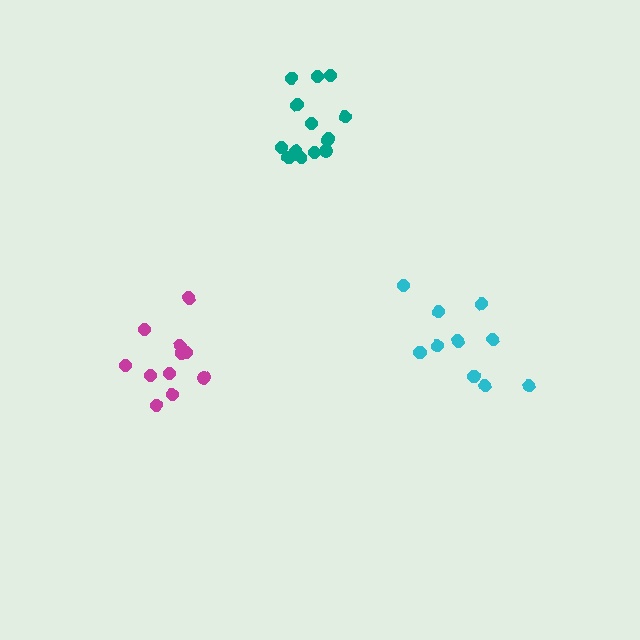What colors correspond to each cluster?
The clusters are colored: cyan, teal, magenta.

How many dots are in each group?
Group 1: 10 dots, Group 2: 14 dots, Group 3: 11 dots (35 total).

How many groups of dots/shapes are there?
There are 3 groups.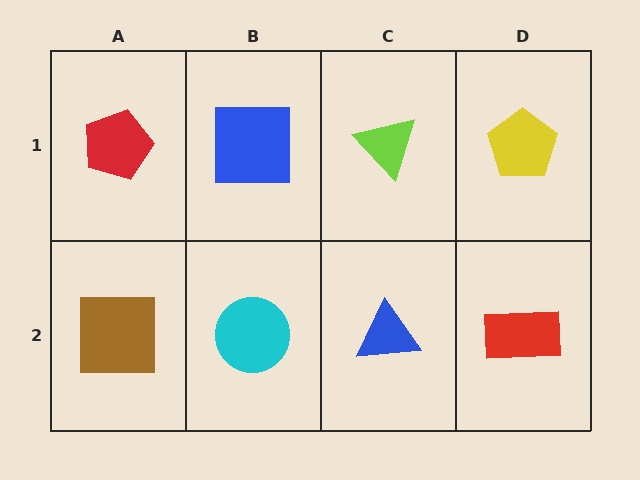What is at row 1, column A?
A red pentagon.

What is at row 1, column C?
A lime triangle.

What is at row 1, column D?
A yellow pentagon.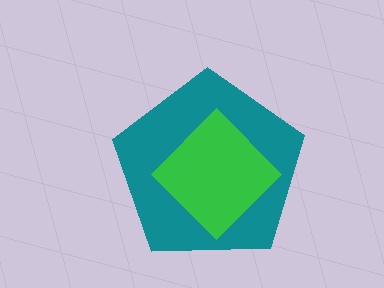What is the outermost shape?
The teal pentagon.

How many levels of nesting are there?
2.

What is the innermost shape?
The green diamond.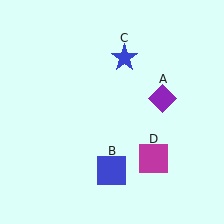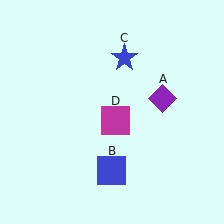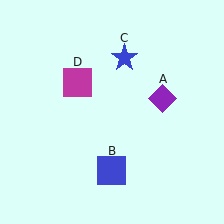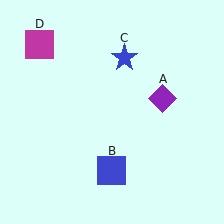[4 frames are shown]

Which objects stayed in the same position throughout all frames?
Purple diamond (object A) and blue square (object B) and blue star (object C) remained stationary.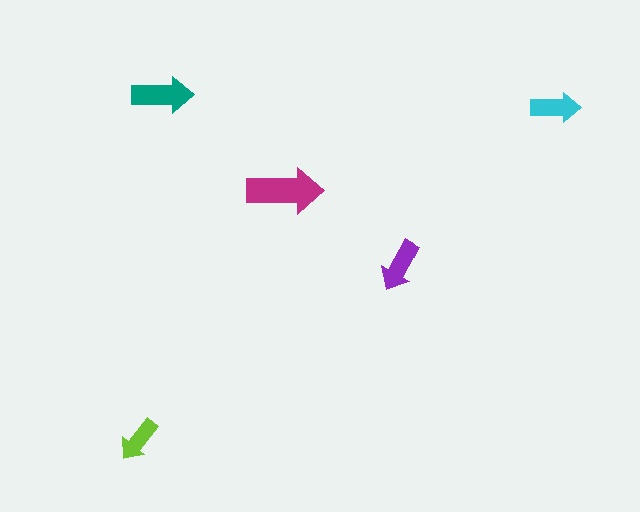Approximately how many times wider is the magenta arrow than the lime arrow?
About 1.5 times wider.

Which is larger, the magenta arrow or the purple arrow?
The magenta one.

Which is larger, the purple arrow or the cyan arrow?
The purple one.